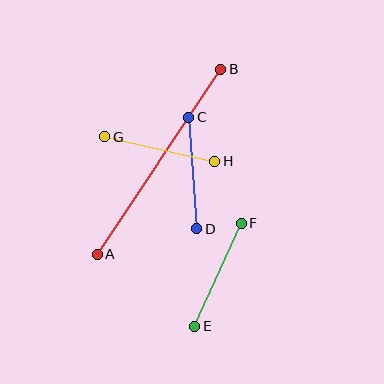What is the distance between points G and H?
The distance is approximately 112 pixels.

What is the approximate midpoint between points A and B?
The midpoint is at approximately (159, 162) pixels.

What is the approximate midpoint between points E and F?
The midpoint is at approximately (218, 275) pixels.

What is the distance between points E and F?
The distance is approximately 113 pixels.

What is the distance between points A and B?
The distance is approximately 222 pixels.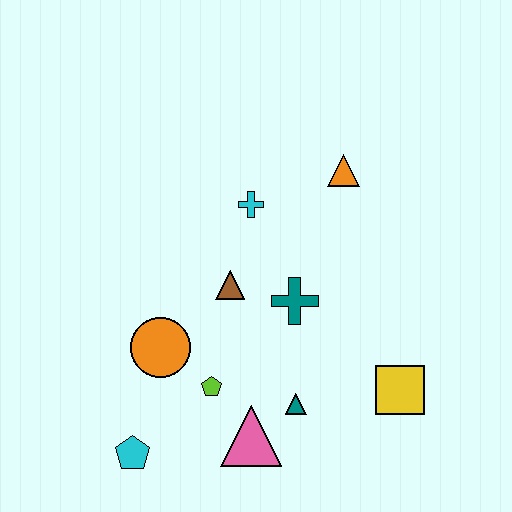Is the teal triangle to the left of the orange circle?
No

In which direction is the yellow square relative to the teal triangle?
The yellow square is to the right of the teal triangle.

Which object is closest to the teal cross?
The brown triangle is closest to the teal cross.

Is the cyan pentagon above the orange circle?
No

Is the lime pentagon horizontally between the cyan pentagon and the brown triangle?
Yes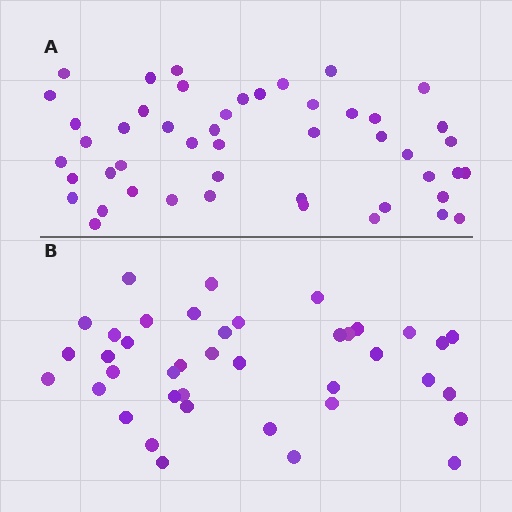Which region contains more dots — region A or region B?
Region A (the top region) has more dots.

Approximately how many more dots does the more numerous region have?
Region A has roughly 8 or so more dots than region B.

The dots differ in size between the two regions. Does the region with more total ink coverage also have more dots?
No. Region B has more total ink coverage because its dots are larger, but region A actually contains more individual dots. Total area can be misleading — the number of items is what matters here.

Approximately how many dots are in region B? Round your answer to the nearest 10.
About 40 dots.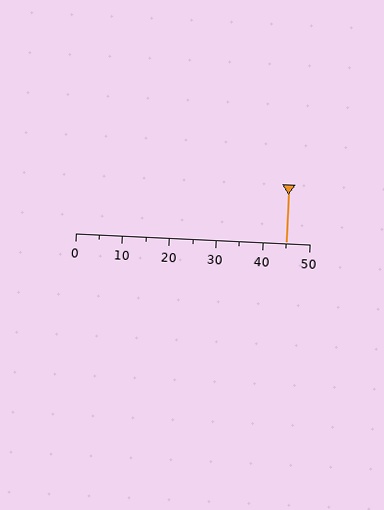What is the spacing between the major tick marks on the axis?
The major ticks are spaced 10 apart.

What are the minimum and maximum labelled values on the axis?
The axis runs from 0 to 50.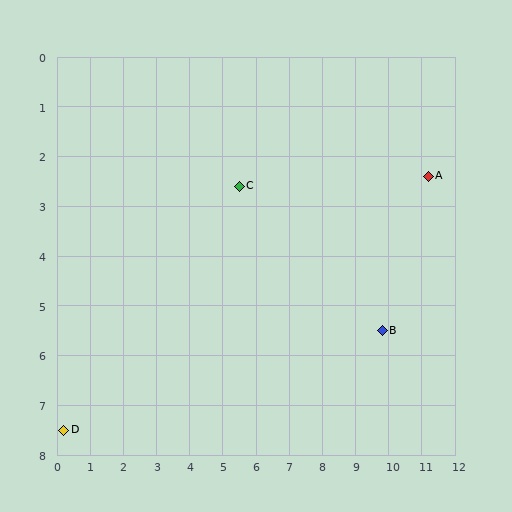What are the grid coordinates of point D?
Point D is at approximately (0.2, 7.5).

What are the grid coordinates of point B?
Point B is at approximately (9.8, 5.5).